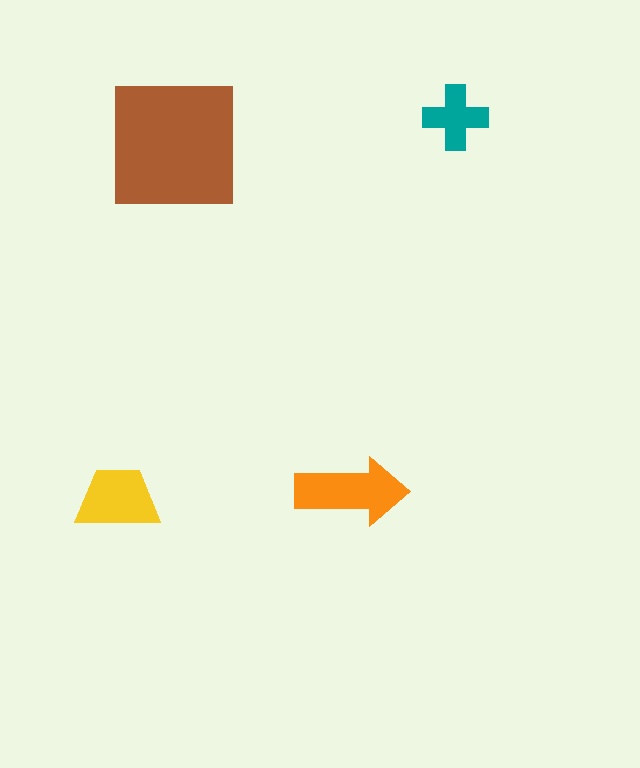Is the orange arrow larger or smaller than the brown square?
Smaller.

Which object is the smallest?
The teal cross.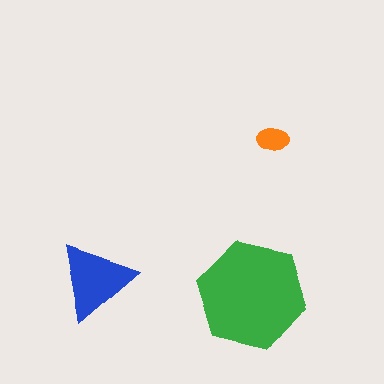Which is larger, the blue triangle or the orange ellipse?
The blue triangle.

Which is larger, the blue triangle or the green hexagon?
The green hexagon.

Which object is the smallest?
The orange ellipse.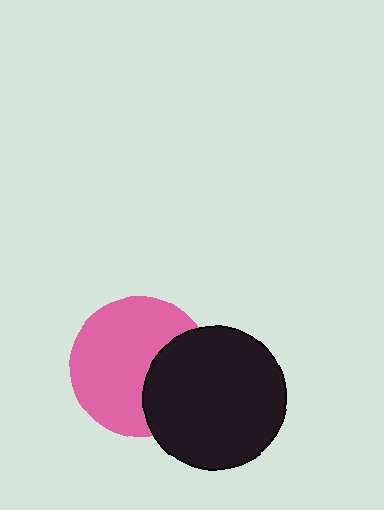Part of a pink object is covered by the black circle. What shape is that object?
It is a circle.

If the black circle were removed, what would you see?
You would see the complete pink circle.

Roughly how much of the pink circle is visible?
Most of it is visible (roughly 67%).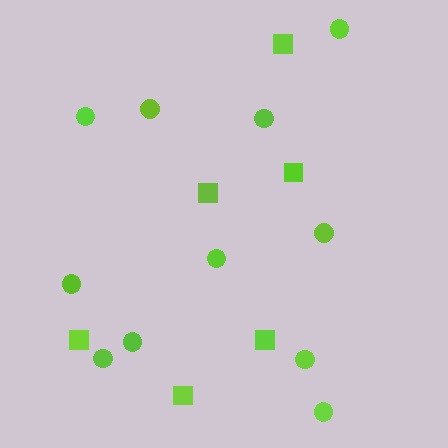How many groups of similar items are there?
There are 2 groups: one group of circles (11) and one group of squares (6).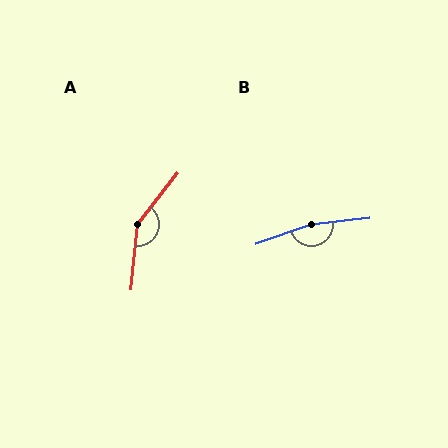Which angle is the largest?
B, at approximately 167 degrees.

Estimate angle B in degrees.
Approximately 167 degrees.